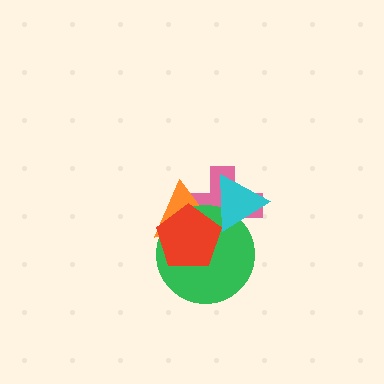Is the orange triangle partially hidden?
Yes, it is partially covered by another shape.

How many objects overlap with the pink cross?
4 objects overlap with the pink cross.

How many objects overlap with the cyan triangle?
3 objects overlap with the cyan triangle.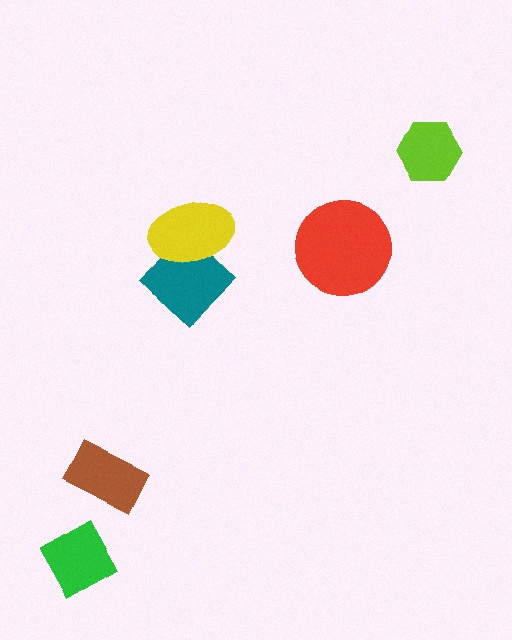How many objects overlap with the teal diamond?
1 object overlaps with the teal diamond.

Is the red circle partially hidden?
No, no other shape covers it.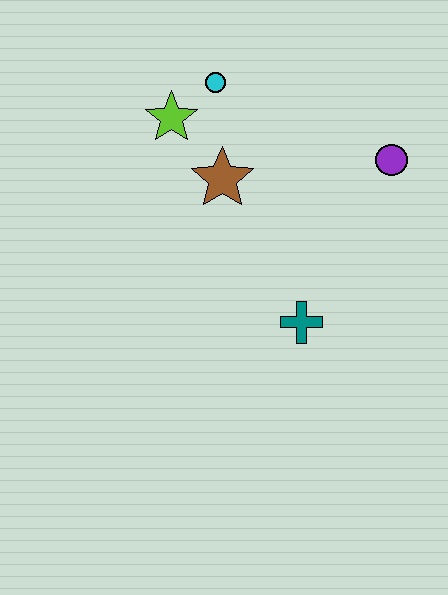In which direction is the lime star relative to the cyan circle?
The lime star is to the left of the cyan circle.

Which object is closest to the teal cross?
The brown star is closest to the teal cross.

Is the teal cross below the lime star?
Yes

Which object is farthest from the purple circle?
The lime star is farthest from the purple circle.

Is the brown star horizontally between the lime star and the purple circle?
Yes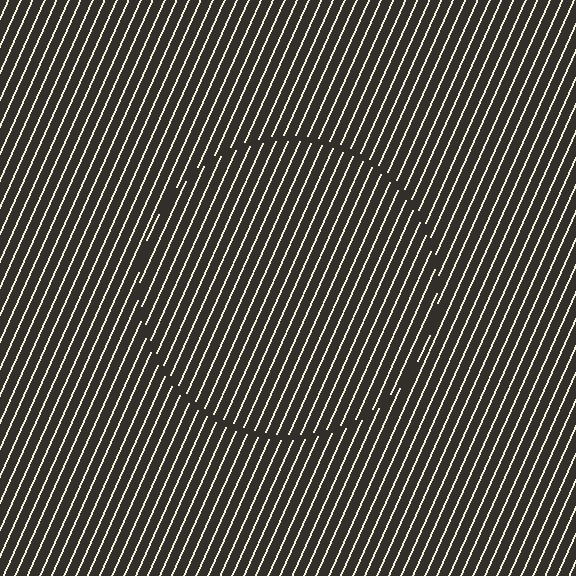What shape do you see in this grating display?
An illusory circle. The interior of the shape contains the same grating, shifted by half a period — the contour is defined by the phase discontinuity where line-ends from the inner and outer gratings abut.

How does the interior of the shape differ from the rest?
The interior of the shape contains the same grating, shifted by half a period — the contour is defined by the phase discontinuity where line-ends from the inner and outer gratings abut.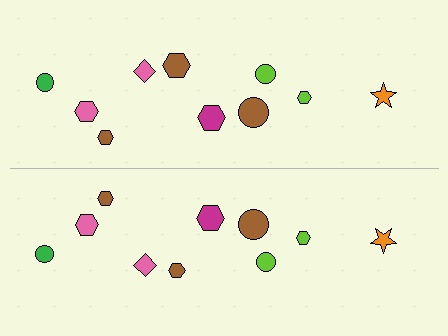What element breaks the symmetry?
The brown hexagon on the bottom side has a different size than its mirror counterpart.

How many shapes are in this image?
There are 20 shapes in this image.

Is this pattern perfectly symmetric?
No, the pattern is not perfectly symmetric. The brown hexagon on the bottom side has a different size than its mirror counterpart.